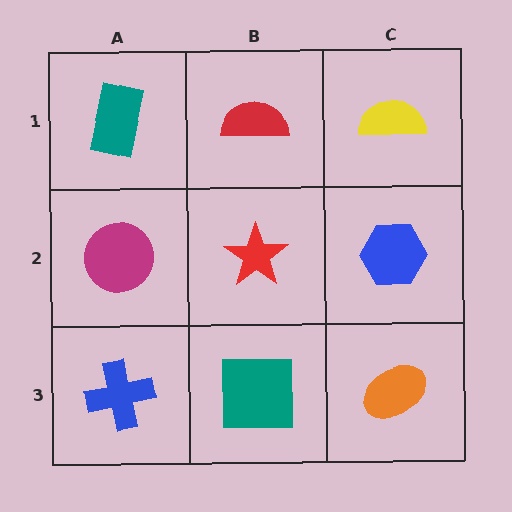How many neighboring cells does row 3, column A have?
2.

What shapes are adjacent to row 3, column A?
A magenta circle (row 2, column A), a teal square (row 3, column B).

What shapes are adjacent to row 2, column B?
A red semicircle (row 1, column B), a teal square (row 3, column B), a magenta circle (row 2, column A), a blue hexagon (row 2, column C).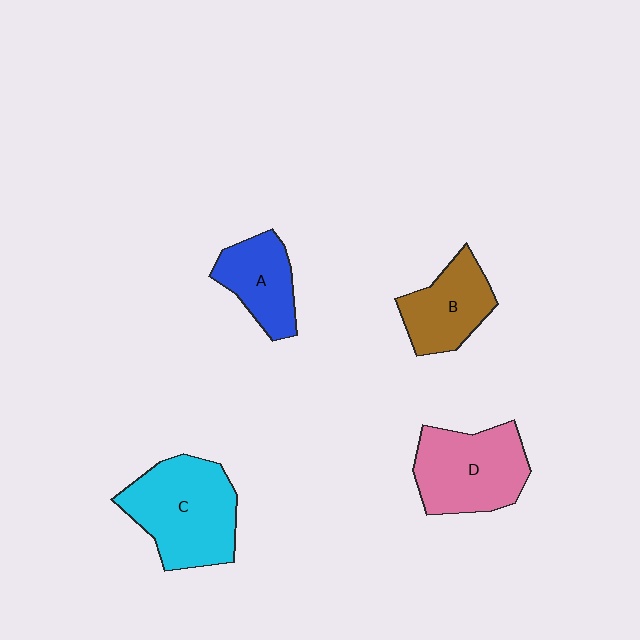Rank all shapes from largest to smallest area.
From largest to smallest: C (cyan), D (pink), B (brown), A (blue).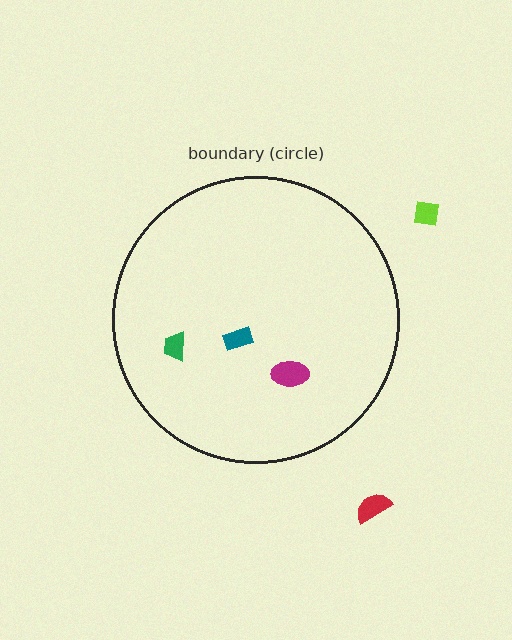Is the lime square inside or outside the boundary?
Outside.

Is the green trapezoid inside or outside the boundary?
Inside.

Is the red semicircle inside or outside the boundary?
Outside.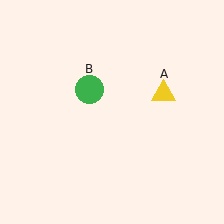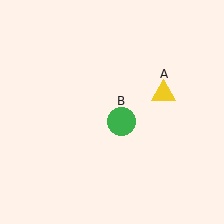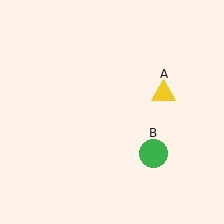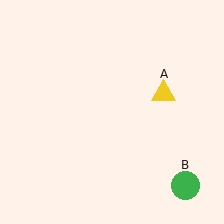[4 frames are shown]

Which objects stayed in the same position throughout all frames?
Yellow triangle (object A) remained stationary.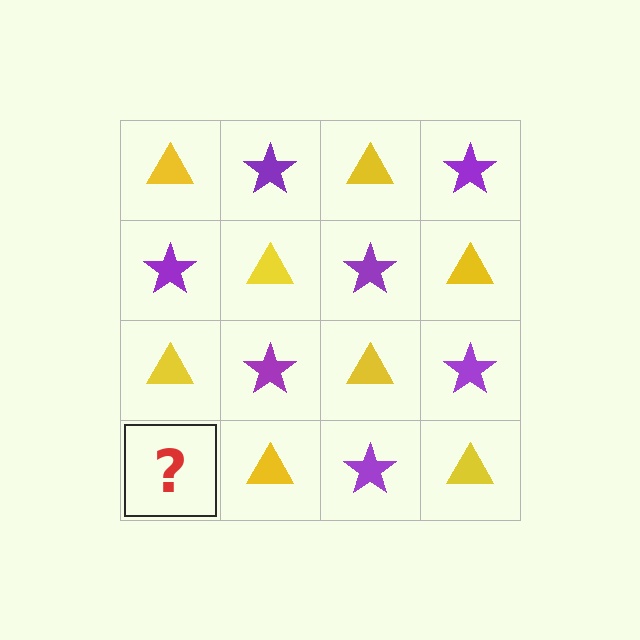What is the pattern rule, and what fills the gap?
The rule is that it alternates yellow triangle and purple star in a checkerboard pattern. The gap should be filled with a purple star.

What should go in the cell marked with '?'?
The missing cell should contain a purple star.